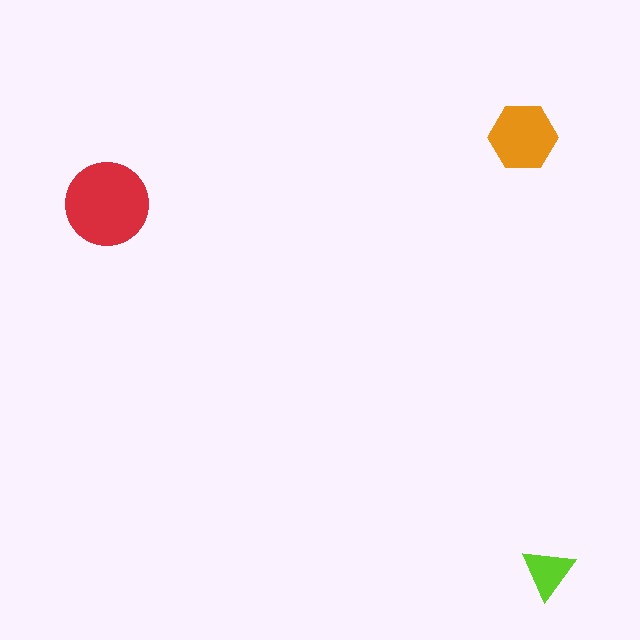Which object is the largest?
The red circle.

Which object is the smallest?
The lime triangle.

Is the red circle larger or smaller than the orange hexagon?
Larger.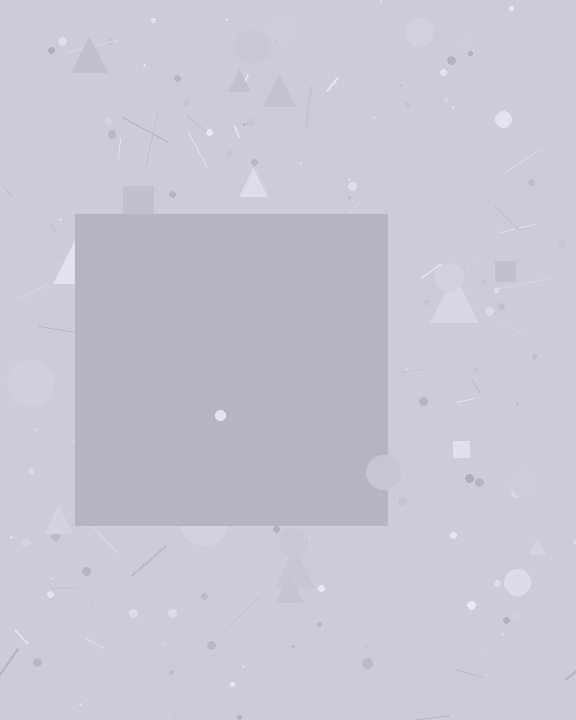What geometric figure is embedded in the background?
A square is embedded in the background.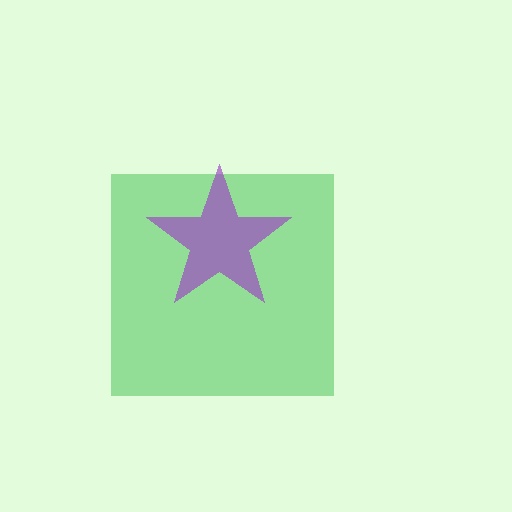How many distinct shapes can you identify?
There are 2 distinct shapes: a green square, a purple star.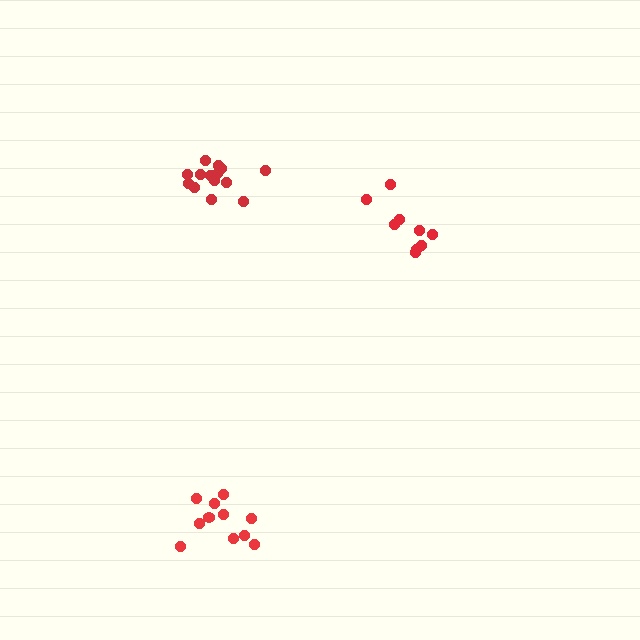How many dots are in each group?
Group 1: 9 dots, Group 2: 11 dots, Group 3: 14 dots (34 total).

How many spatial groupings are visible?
There are 3 spatial groupings.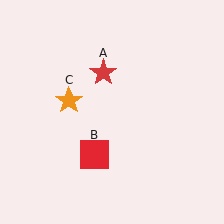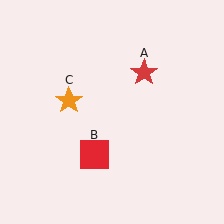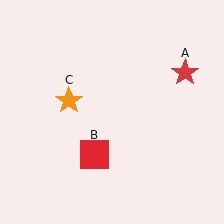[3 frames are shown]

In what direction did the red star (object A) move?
The red star (object A) moved right.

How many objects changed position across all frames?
1 object changed position: red star (object A).